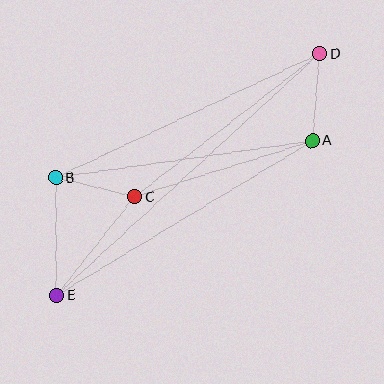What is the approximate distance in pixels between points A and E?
The distance between A and E is approximately 299 pixels.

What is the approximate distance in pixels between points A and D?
The distance between A and D is approximately 87 pixels.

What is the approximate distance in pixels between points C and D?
The distance between C and D is approximately 234 pixels.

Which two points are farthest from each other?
Points D and E are farthest from each other.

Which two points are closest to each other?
Points B and C are closest to each other.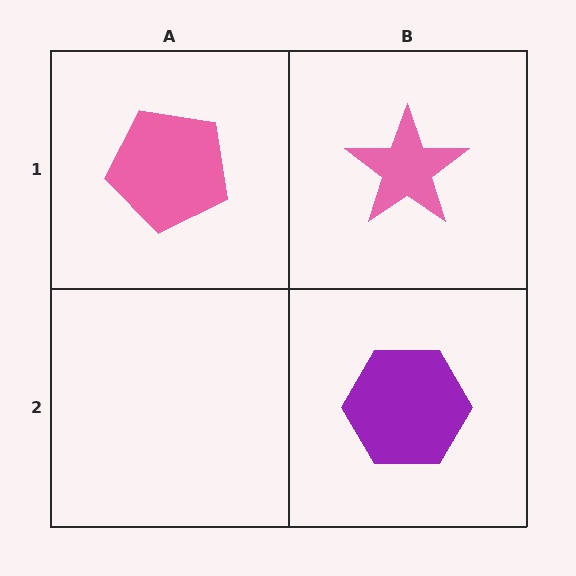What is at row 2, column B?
A purple hexagon.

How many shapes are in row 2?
1 shape.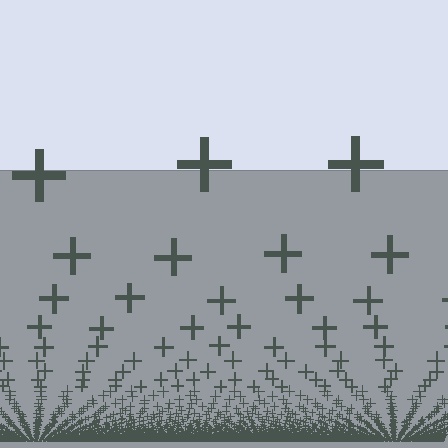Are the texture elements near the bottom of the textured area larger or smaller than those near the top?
Smaller. The gradient is inverted — elements near the bottom are smaller and denser.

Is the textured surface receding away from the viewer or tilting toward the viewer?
The surface appears to tilt toward the viewer. Texture elements get larger and sparser toward the top.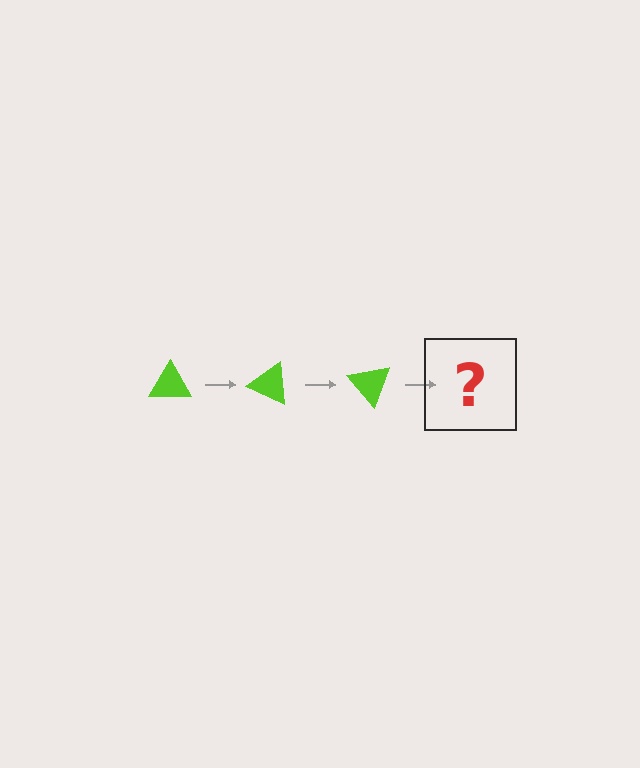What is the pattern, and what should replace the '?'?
The pattern is that the triangle rotates 25 degrees each step. The '?' should be a lime triangle rotated 75 degrees.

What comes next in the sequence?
The next element should be a lime triangle rotated 75 degrees.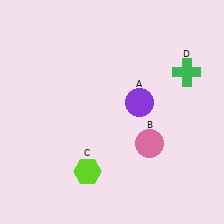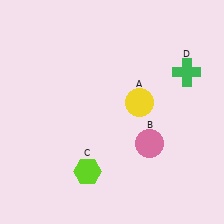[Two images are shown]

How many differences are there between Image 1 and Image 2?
There is 1 difference between the two images.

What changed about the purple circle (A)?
In Image 1, A is purple. In Image 2, it changed to yellow.